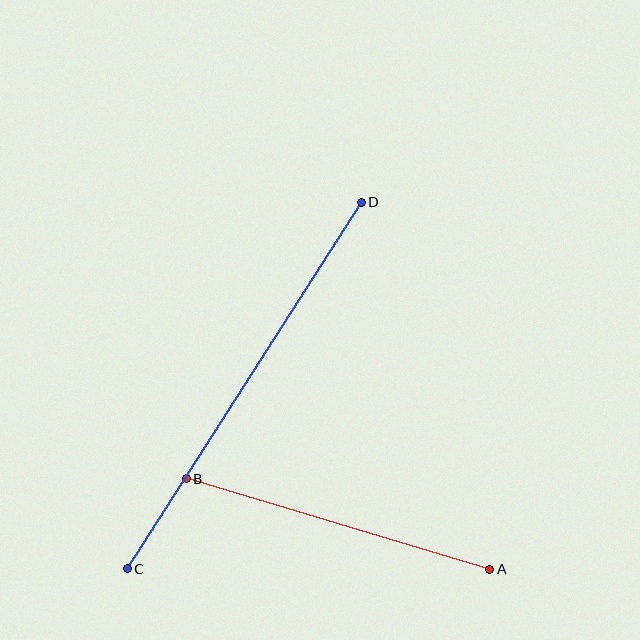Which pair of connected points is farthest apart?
Points C and D are farthest apart.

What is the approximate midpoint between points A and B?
The midpoint is at approximately (338, 524) pixels.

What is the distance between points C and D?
The distance is approximately 435 pixels.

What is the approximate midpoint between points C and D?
The midpoint is at approximately (244, 385) pixels.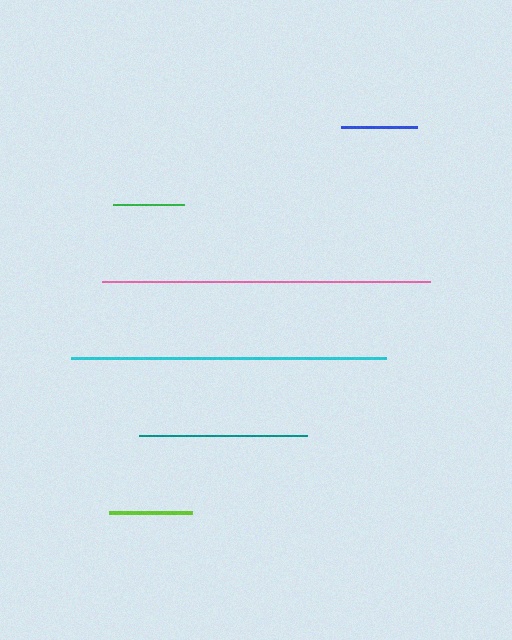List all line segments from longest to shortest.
From longest to shortest: pink, cyan, teal, lime, blue, green.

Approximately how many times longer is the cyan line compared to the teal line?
The cyan line is approximately 1.9 times the length of the teal line.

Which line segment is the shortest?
The green line is the shortest at approximately 70 pixels.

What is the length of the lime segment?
The lime segment is approximately 83 pixels long.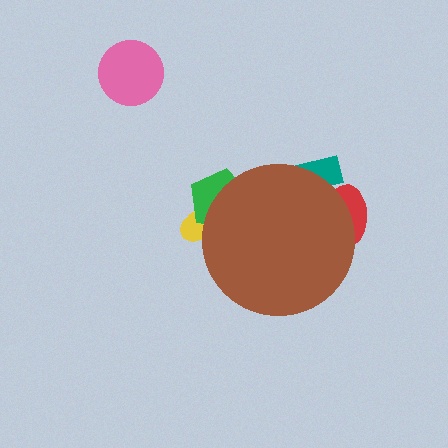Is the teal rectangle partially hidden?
Yes, the teal rectangle is partially hidden behind the brown circle.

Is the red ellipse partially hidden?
Yes, the red ellipse is partially hidden behind the brown circle.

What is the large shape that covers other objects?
A brown circle.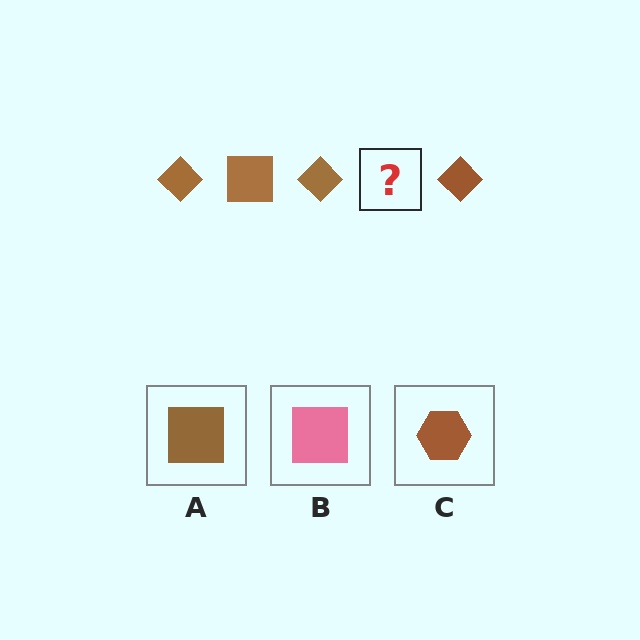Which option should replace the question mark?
Option A.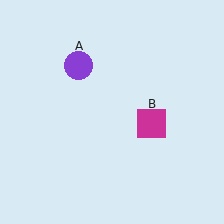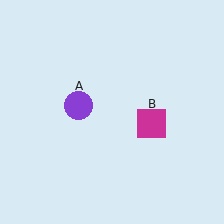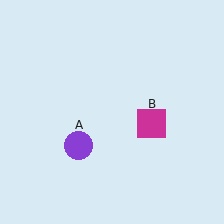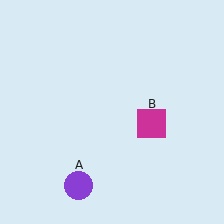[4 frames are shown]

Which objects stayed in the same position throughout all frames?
Magenta square (object B) remained stationary.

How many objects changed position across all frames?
1 object changed position: purple circle (object A).